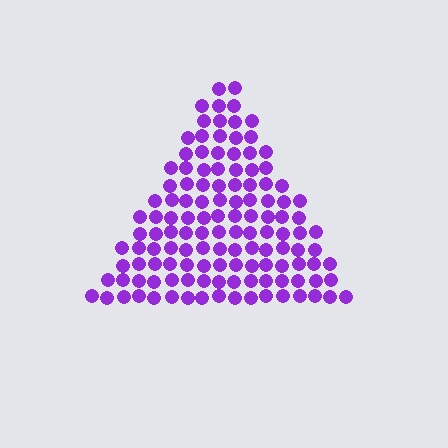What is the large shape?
The large shape is a triangle.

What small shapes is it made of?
It is made of small circles.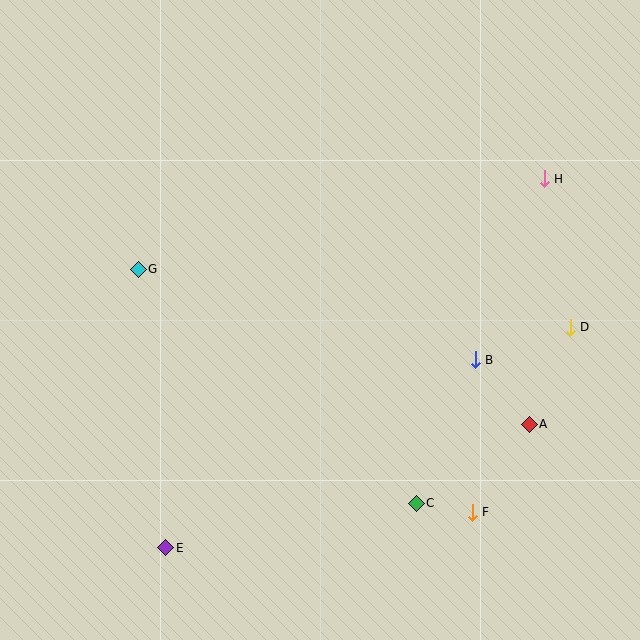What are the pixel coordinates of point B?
Point B is at (475, 360).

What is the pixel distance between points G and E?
The distance between G and E is 280 pixels.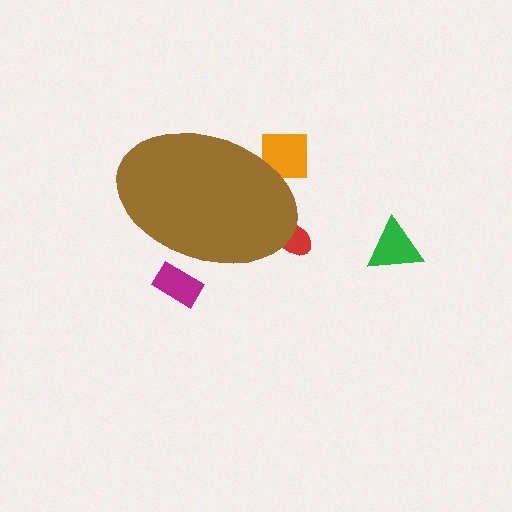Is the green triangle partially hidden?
No, the green triangle is fully visible.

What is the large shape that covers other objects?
A brown ellipse.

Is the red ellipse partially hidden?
Yes, the red ellipse is partially hidden behind the brown ellipse.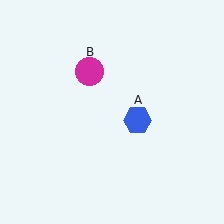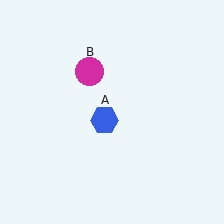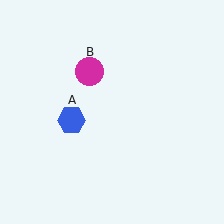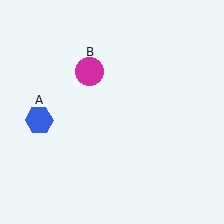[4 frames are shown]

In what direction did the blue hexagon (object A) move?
The blue hexagon (object A) moved left.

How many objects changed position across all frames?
1 object changed position: blue hexagon (object A).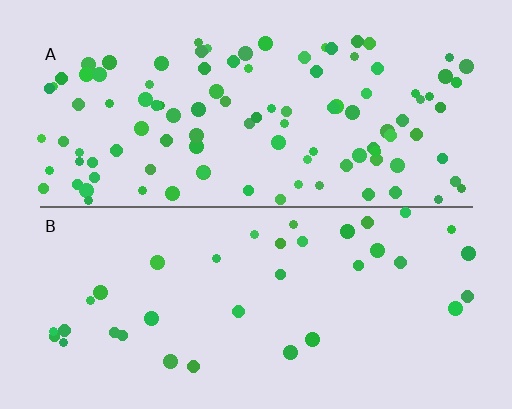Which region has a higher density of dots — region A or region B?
A (the top).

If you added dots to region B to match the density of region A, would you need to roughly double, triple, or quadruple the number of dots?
Approximately triple.